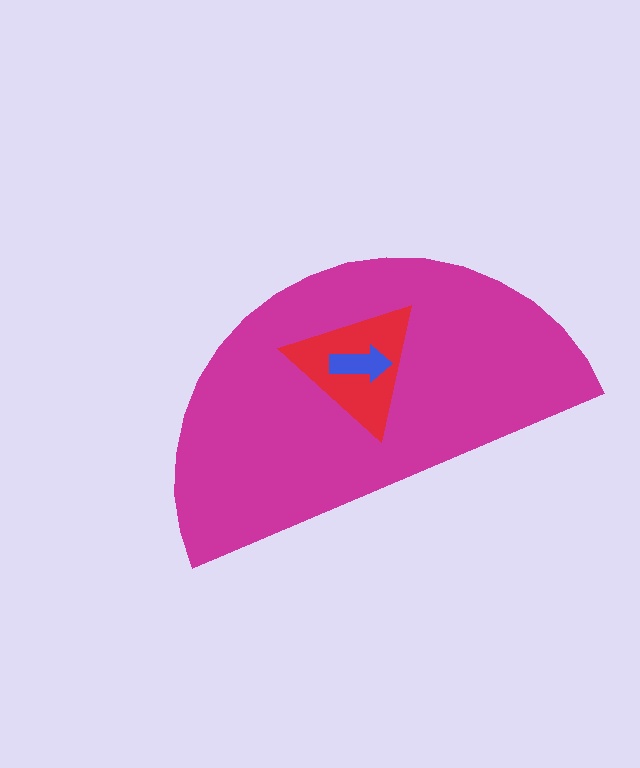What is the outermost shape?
The magenta semicircle.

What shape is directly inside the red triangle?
The blue arrow.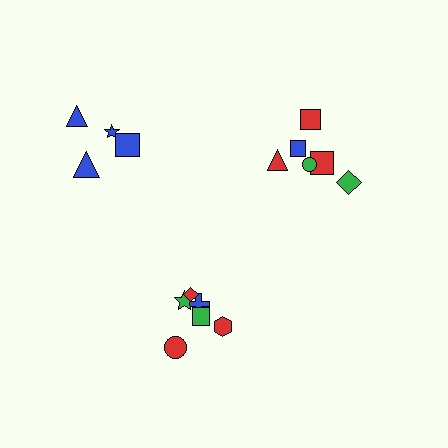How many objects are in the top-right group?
There are 6 objects.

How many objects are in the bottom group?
There are 6 objects.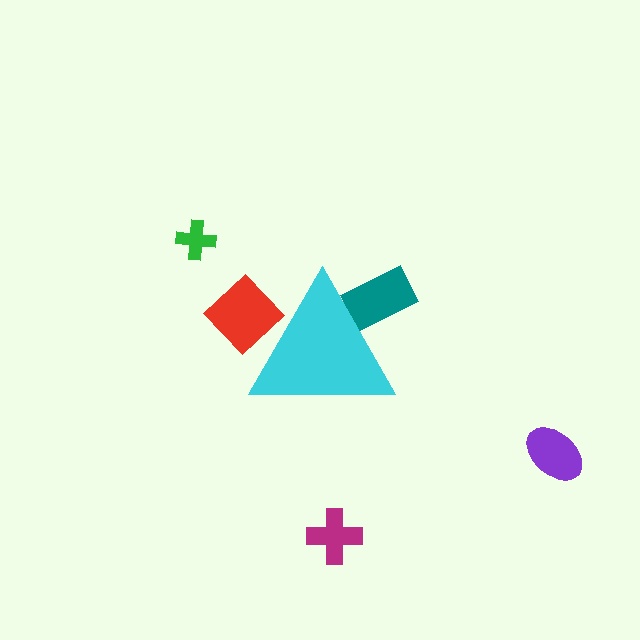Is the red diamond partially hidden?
Yes, the red diamond is partially hidden behind the cyan triangle.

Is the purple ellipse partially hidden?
No, the purple ellipse is fully visible.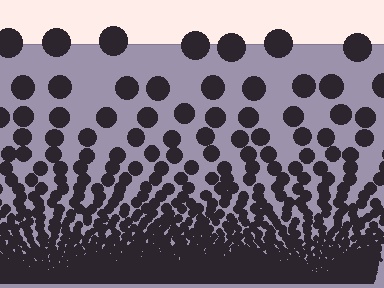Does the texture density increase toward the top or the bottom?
Density increases toward the bottom.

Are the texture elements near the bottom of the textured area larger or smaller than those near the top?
Smaller. The gradient is inverted — elements near the bottom are smaller and denser.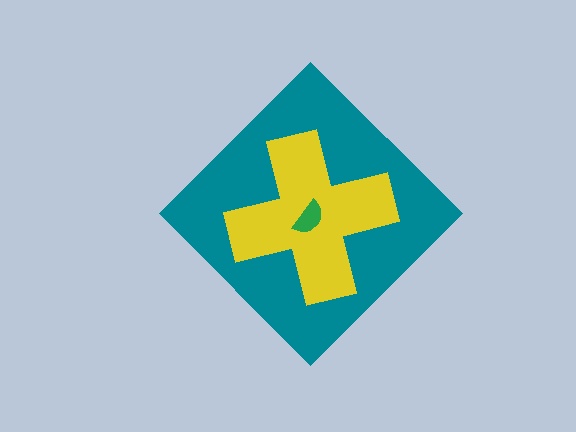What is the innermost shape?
The green semicircle.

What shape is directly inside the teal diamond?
The yellow cross.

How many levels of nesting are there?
3.